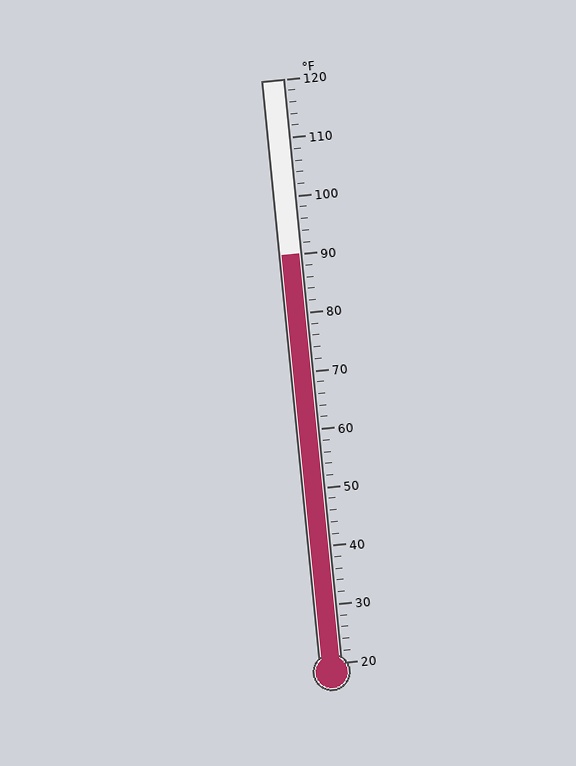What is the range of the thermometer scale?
The thermometer scale ranges from 20°F to 120°F.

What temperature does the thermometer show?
The thermometer shows approximately 90°F.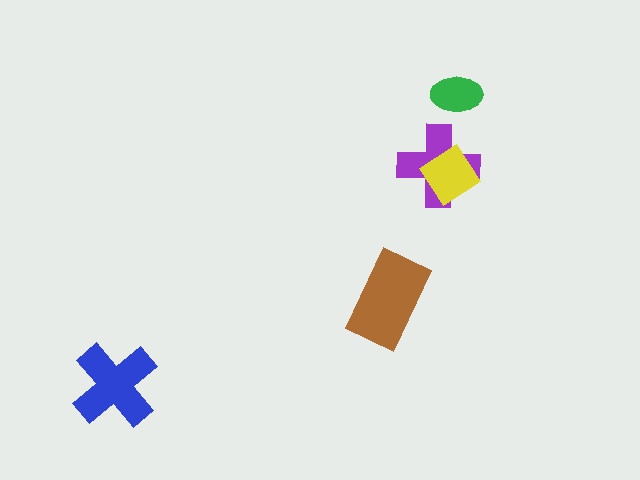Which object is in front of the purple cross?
The yellow diamond is in front of the purple cross.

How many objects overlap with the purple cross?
1 object overlaps with the purple cross.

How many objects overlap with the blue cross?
0 objects overlap with the blue cross.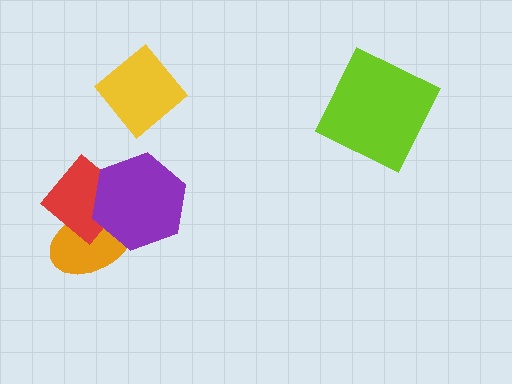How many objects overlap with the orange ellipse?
2 objects overlap with the orange ellipse.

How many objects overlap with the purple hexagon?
2 objects overlap with the purple hexagon.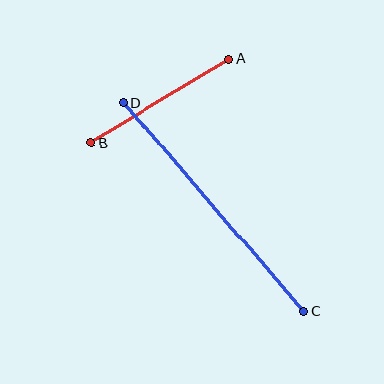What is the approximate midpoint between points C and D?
The midpoint is at approximately (214, 207) pixels.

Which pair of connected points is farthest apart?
Points C and D are farthest apart.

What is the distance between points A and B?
The distance is approximately 161 pixels.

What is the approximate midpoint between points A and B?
The midpoint is at approximately (160, 101) pixels.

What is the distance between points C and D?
The distance is approximately 276 pixels.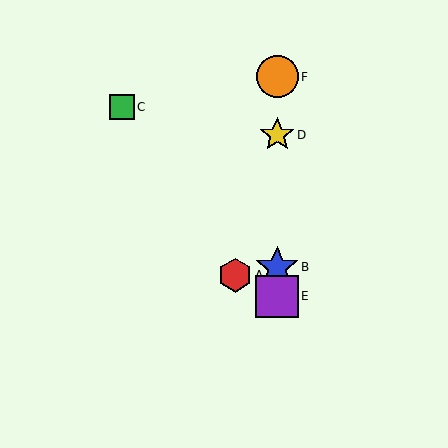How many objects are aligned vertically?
4 objects (B, D, E, F) are aligned vertically.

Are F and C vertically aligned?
No, F is at x≈277 and C is at x≈122.